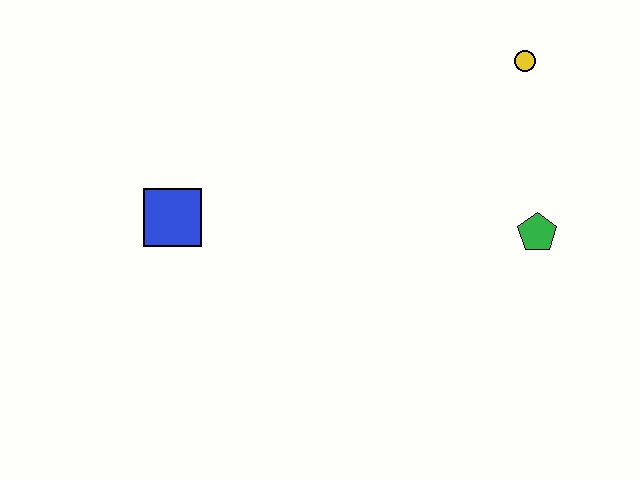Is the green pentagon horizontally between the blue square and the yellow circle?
No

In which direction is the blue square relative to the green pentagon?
The blue square is to the left of the green pentagon.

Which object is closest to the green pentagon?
The yellow circle is closest to the green pentagon.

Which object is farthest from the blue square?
The yellow circle is farthest from the blue square.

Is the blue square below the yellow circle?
Yes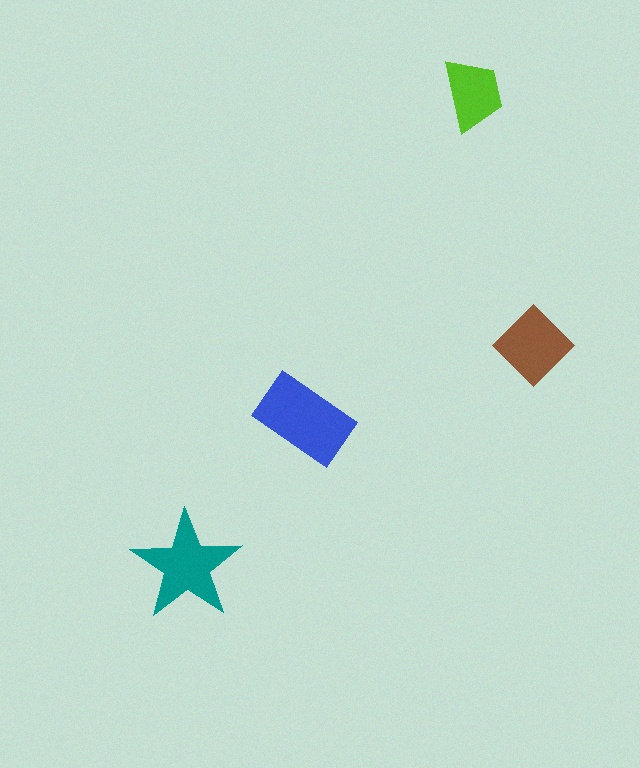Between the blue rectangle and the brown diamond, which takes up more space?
The blue rectangle.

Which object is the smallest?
The lime trapezoid.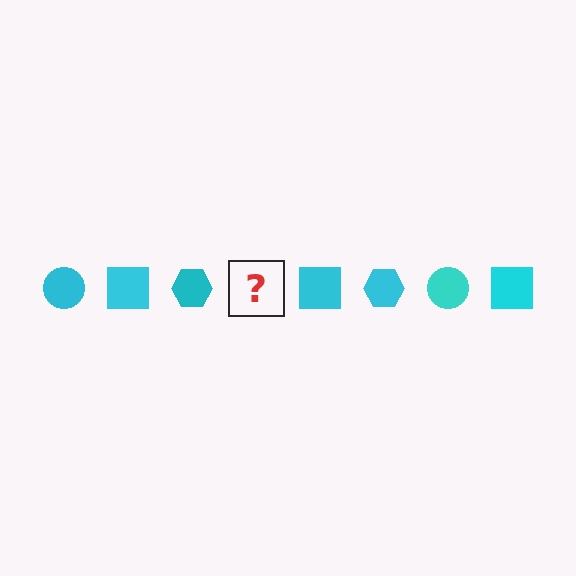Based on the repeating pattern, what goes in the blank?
The blank should be a cyan circle.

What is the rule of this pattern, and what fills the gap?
The rule is that the pattern cycles through circle, square, hexagon shapes in cyan. The gap should be filled with a cyan circle.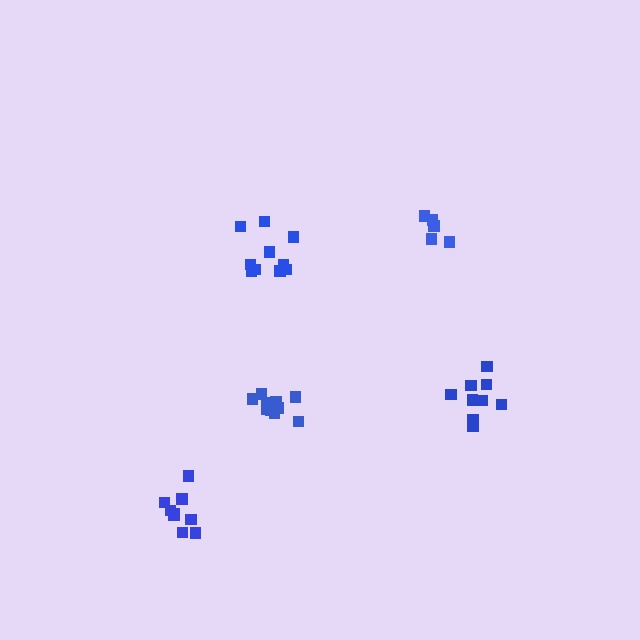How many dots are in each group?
Group 1: 10 dots, Group 2: 5 dots, Group 3: 9 dots, Group 4: 9 dots, Group 5: 11 dots (44 total).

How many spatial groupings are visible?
There are 5 spatial groupings.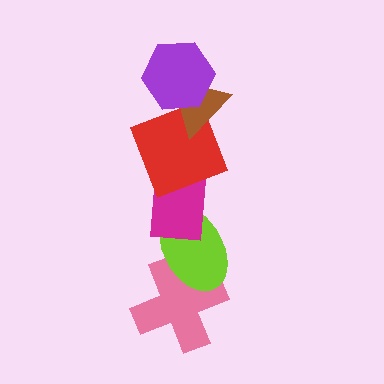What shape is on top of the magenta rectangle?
The red square is on top of the magenta rectangle.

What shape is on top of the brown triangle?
The purple hexagon is on top of the brown triangle.